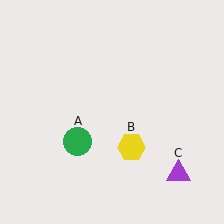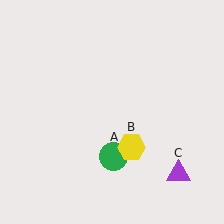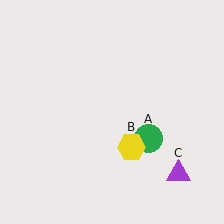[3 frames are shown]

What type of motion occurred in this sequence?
The green circle (object A) rotated counterclockwise around the center of the scene.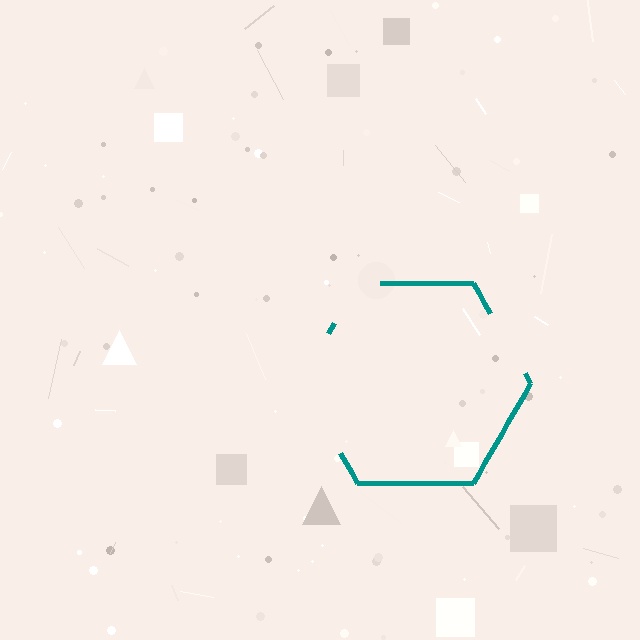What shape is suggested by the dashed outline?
The dashed outline suggests a hexagon.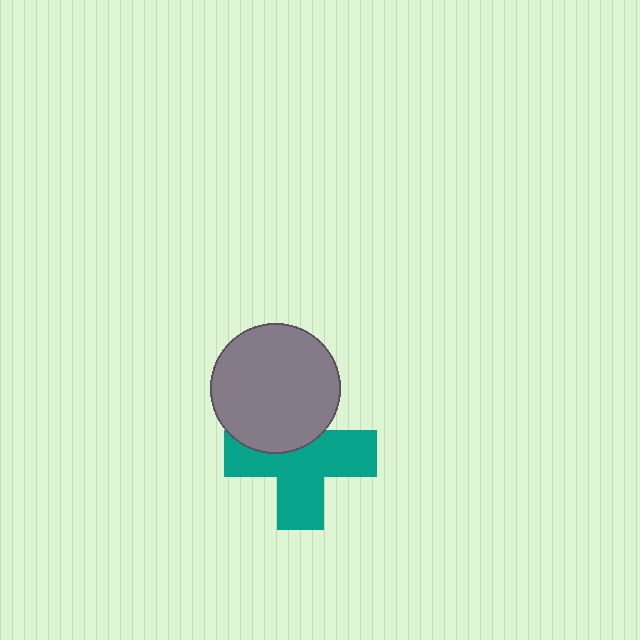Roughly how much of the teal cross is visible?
Most of it is visible (roughly 66%).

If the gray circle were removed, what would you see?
You would see the complete teal cross.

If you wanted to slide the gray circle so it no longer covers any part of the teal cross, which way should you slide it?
Slide it up — that is the most direct way to separate the two shapes.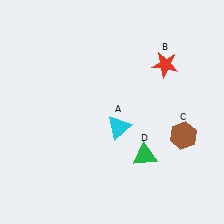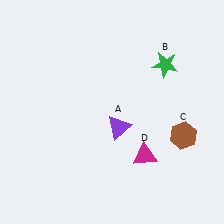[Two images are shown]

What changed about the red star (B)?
In Image 1, B is red. In Image 2, it changed to green.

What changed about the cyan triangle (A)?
In Image 1, A is cyan. In Image 2, it changed to purple.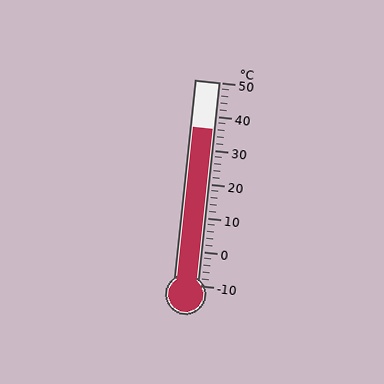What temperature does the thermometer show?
The thermometer shows approximately 36°C.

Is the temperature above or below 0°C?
The temperature is above 0°C.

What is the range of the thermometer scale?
The thermometer scale ranges from -10°C to 50°C.